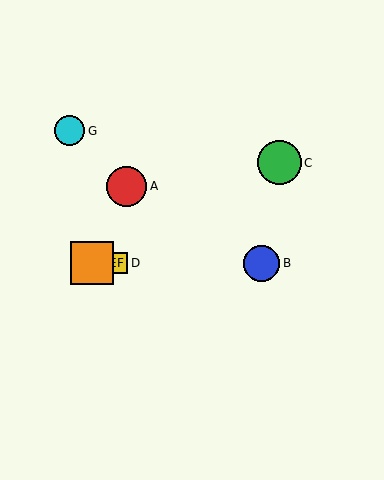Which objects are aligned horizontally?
Objects B, D, E, F are aligned horizontally.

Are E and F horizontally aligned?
Yes, both are at y≈263.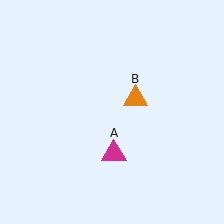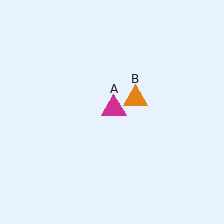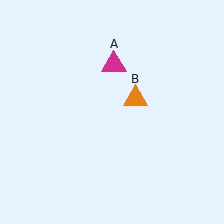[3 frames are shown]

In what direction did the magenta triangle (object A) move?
The magenta triangle (object A) moved up.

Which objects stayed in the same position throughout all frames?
Orange triangle (object B) remained stationary.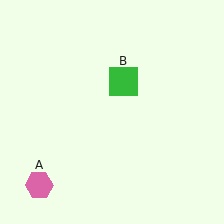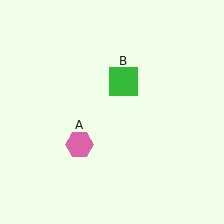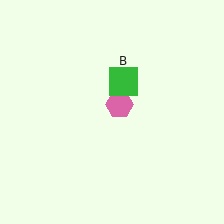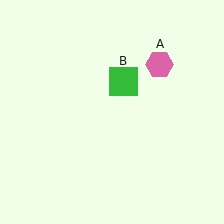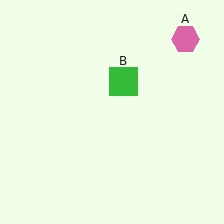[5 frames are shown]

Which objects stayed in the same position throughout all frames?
Green square (object B) remained stationary.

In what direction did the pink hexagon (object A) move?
The pink hexagon (object A) moved up and to the right.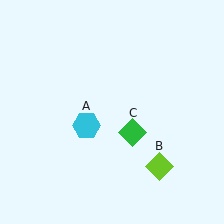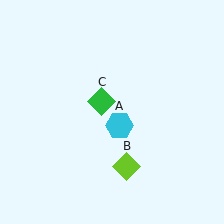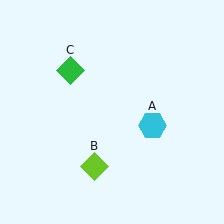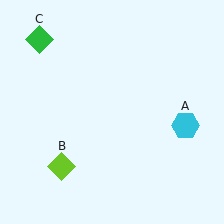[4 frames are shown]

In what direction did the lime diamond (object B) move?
The lime diamond (object B) moved left.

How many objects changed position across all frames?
3 objects changed position: cyan hexagon (object A), lime diamond (object B), green diamond (object C).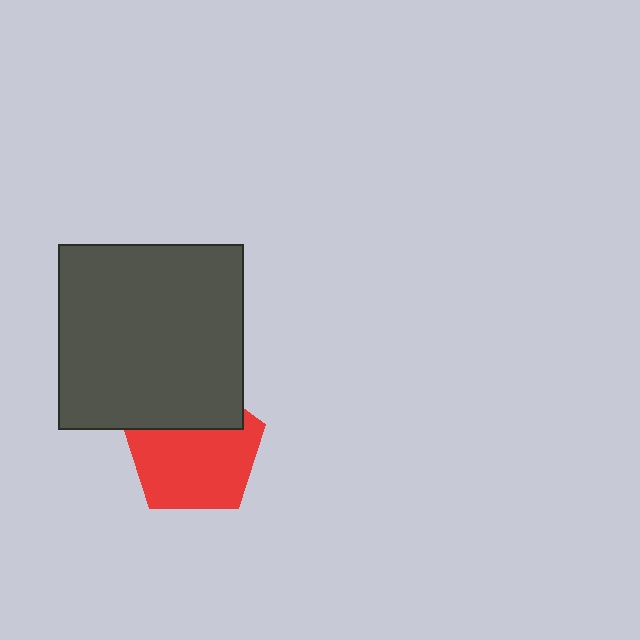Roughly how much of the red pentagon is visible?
Most of it is visible (roughly 69%).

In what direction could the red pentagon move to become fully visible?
The red pentagon could move down. That would shift it out from behind the dark gray square entirely.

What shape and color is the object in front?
The object in front is a dark gray square.